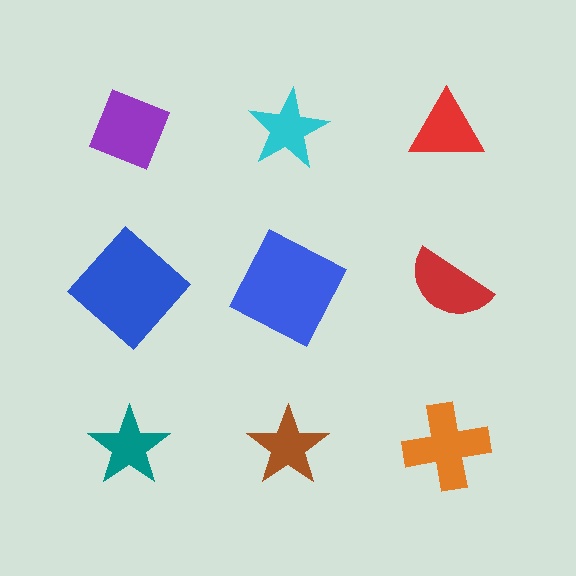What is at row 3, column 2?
A brown star.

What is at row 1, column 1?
A purple diamond.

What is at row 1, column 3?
A red triangle.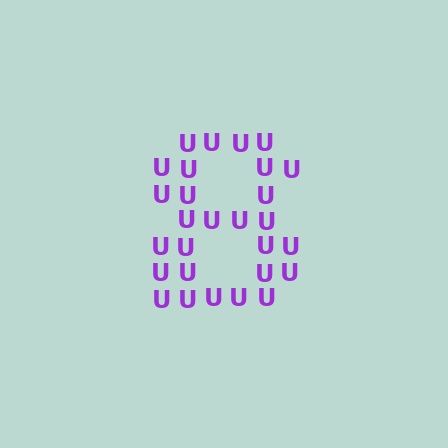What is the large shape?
The large shape is the digit 8.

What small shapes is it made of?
It is made of small letter U's.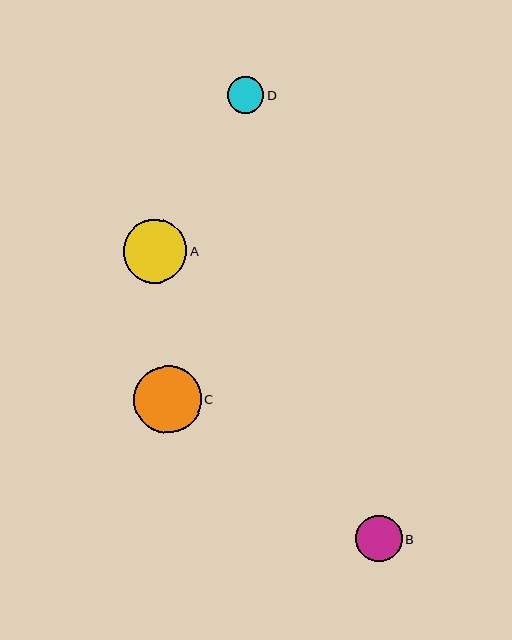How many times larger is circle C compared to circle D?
Circle C is approximately 1.8 times the size of circle D.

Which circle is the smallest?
Circle D is the smallest with a size of approximately 37 pixels.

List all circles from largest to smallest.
From largest to smallest: C, A, B, D.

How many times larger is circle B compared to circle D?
Circle B is approximately 1.3 times the size of circle D.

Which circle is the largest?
Circle C is the largest with a size of approximately 68 pixels.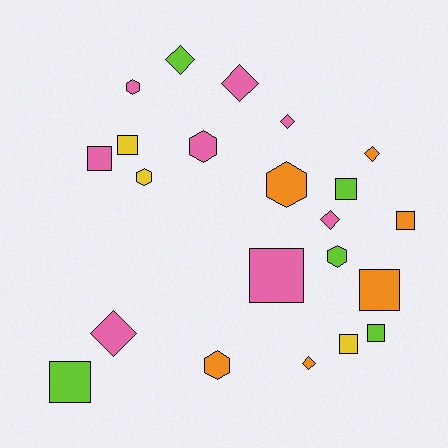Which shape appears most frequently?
Square, with 9 objects.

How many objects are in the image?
There are 22 objects.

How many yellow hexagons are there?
There is 1 yellow hexagon.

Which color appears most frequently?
Pink, with 8 objects.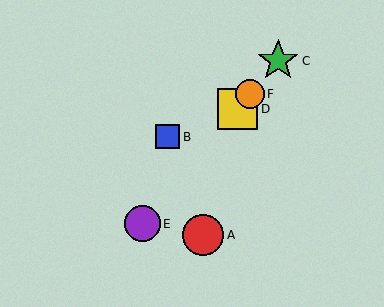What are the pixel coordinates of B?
Object B is at (168, 137).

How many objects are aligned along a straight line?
4 objects (C, D, E, F) are aligned along a straight line.